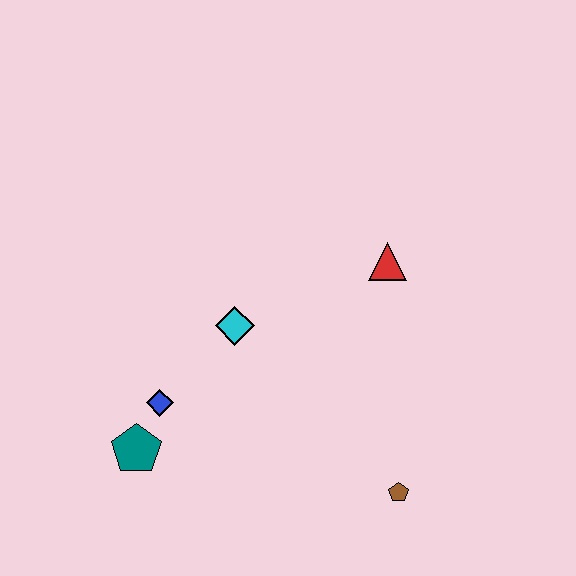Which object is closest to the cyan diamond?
The blue diamond is closest to the cyan diamond.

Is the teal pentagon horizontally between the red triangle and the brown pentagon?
No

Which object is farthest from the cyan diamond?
The brown pentagon is farthest from the cyan diamond.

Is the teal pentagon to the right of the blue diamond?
No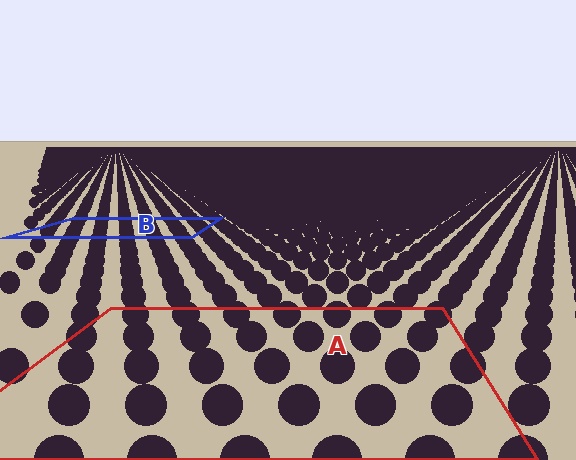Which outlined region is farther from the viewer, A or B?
Region B is farther from the viewer — the texture elements inside it appear smaller and more densely packed.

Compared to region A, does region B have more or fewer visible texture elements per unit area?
Region B has more texture elements per unit area — they are packed more densely because it is farther away.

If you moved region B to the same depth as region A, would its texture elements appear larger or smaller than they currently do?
They would appear larger. At a closer depth, the same texture elements are projected at a bigger on-screen size.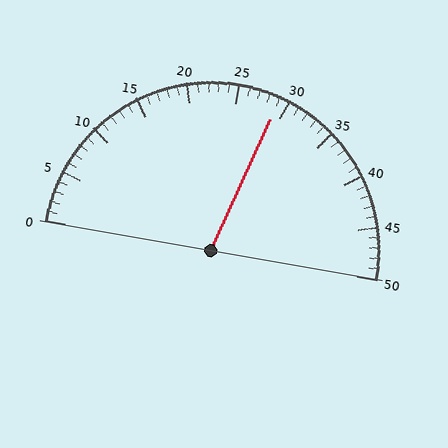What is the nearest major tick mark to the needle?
The nearest major tick mark is 30.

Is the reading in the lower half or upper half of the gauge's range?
The reading is in the upper half of the range (0 to 50).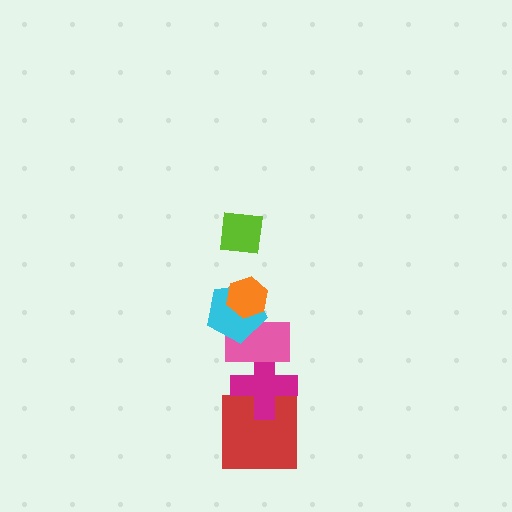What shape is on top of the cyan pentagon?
The orange hexagon is on top of the cyan pentagon.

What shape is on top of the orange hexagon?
The lime square is on top of the orange hexagon.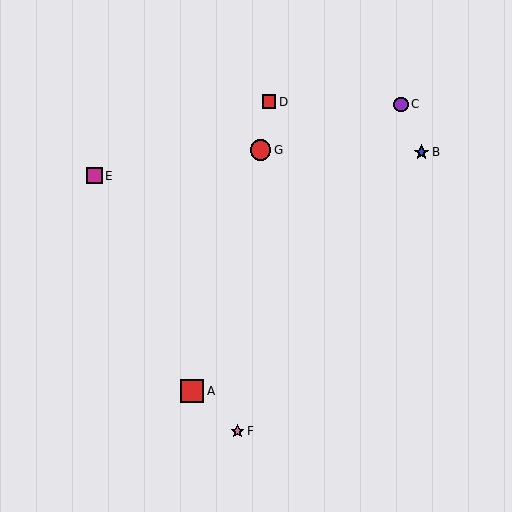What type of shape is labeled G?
Shape G is a red circle.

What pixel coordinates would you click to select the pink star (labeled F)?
Click at (238, 431) to select the pink star F.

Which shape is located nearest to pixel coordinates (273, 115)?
The red square (labeled D) at (269, 102) is nearest to that location.